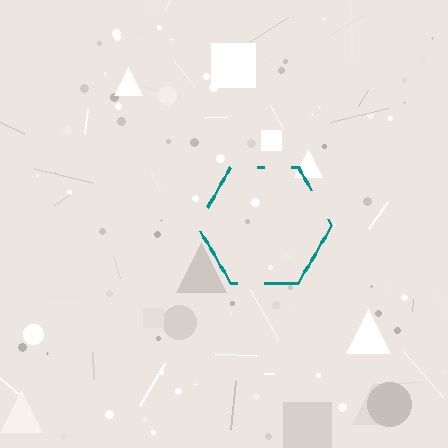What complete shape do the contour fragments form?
The contour fragments form a hexagon.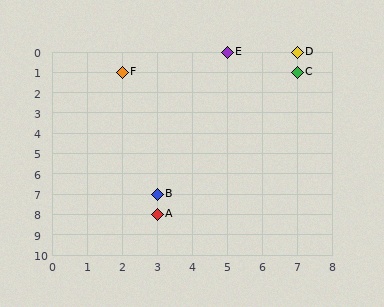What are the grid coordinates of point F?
Point F is at grid coordinates (2, 1).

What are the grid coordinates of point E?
Point E is at grid coordinates (5, 0).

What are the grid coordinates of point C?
Point C is at grid coordinates (7, 1).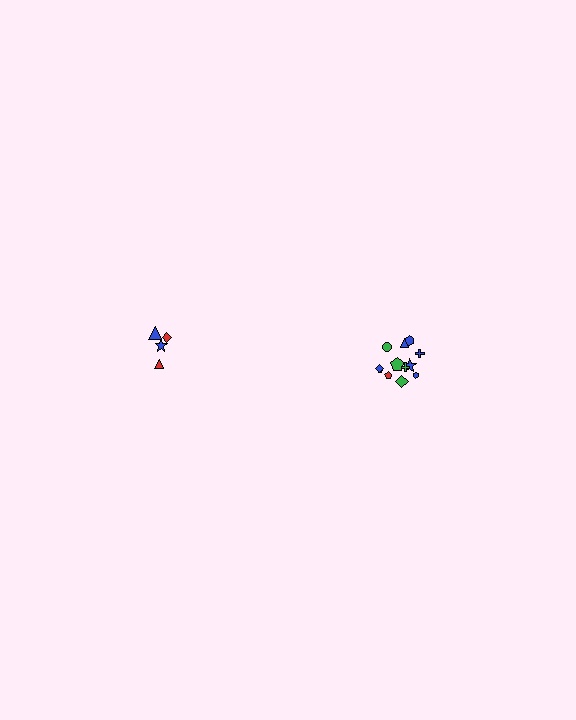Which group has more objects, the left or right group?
The right group.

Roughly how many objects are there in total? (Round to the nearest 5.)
Roughly 15 objects in total.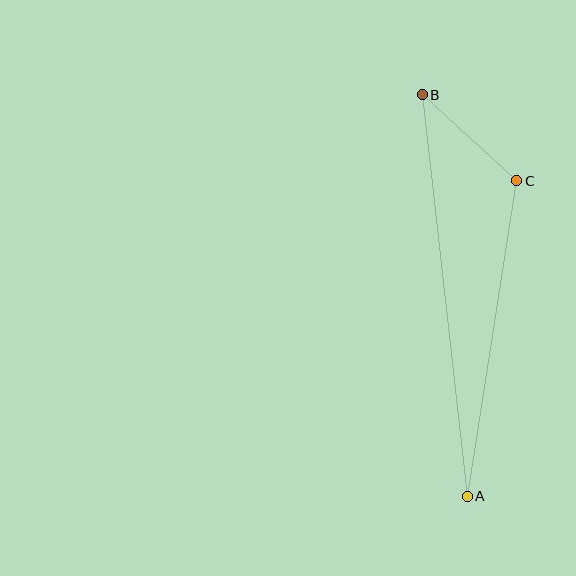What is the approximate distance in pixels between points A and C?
The distance between A and C is approximately 319 pixels.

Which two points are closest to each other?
Points B and C are closest to each other.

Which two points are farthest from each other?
Points A and B are farthest from each other.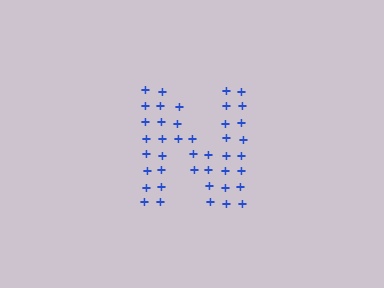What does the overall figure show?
The overall figure shows the letter N.